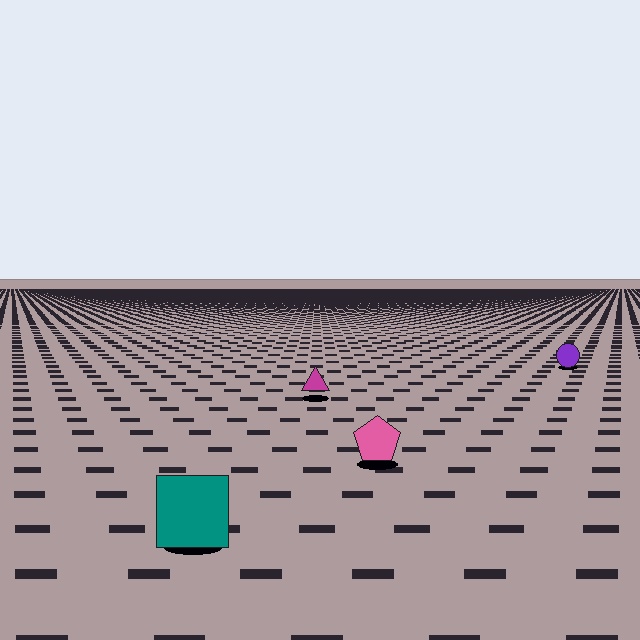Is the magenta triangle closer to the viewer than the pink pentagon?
No. The pink pentagon is closer — you can tell from the texture gradient: the ground texture is coarser near it.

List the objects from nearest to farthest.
From nearest to farthest: the teal square, the pink pentagon, the magenta triangle, the purple circle.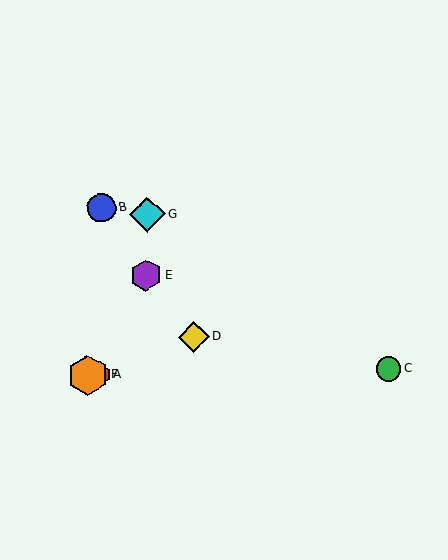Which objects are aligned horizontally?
Objects A, C, F are aligned horizontally.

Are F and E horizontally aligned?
No, F is at y≈375 and E is at y≈275.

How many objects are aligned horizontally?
3 objects (A, C, F) are aligned horizontally.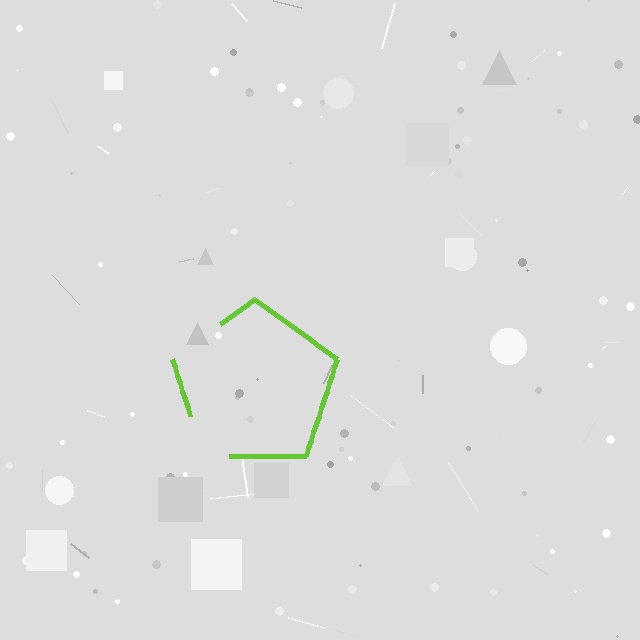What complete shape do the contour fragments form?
The contour fragments form a pentagon.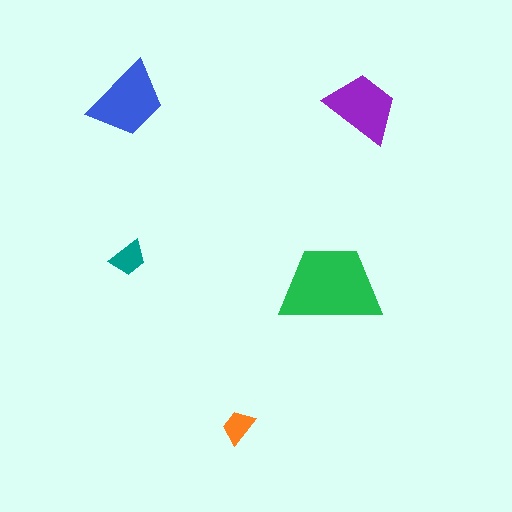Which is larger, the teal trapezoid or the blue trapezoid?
The blue one.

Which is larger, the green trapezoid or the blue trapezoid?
The green one.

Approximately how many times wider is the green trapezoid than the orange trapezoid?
About 3 times wider.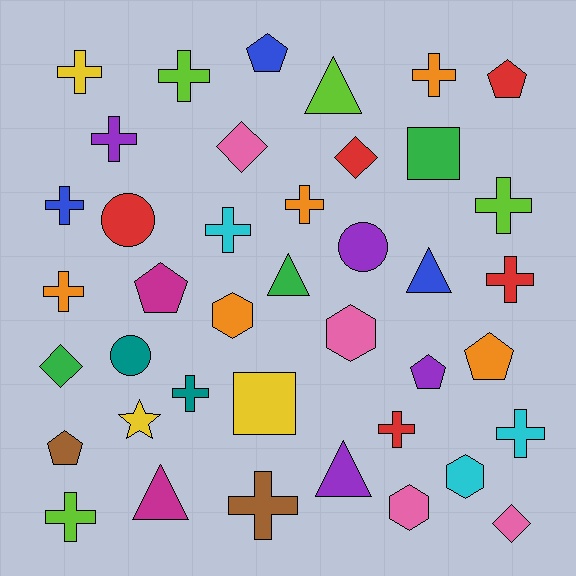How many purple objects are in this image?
There are 4 purple objects.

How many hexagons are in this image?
There are 4 hexagons.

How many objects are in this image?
There are 40 objects.